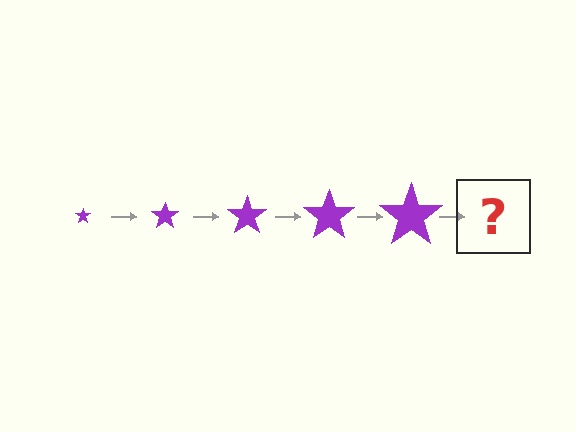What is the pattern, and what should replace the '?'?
The pattern is that the star gets progressively larger each step. The '?' should be a purple star, larger than the previous one.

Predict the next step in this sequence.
The next step is a purple star, larger than the previous one.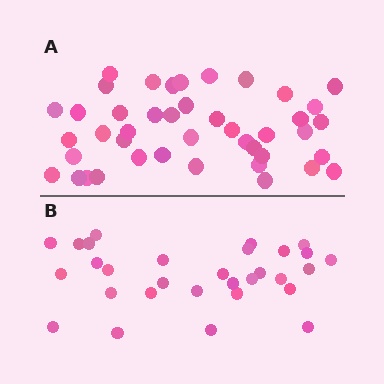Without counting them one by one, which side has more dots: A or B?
Region A (the top region) has more dots.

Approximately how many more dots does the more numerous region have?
Region A has approximately 15 more dots than region B.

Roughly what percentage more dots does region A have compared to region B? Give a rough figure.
About 45% more.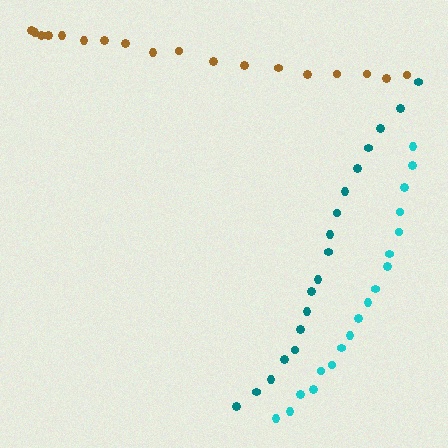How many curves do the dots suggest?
There are 3 distinct paths.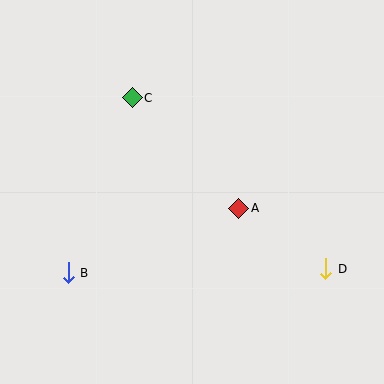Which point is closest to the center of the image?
Point A at (239, 208) is closest to the center.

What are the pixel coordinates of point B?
Point B is at (68, 273).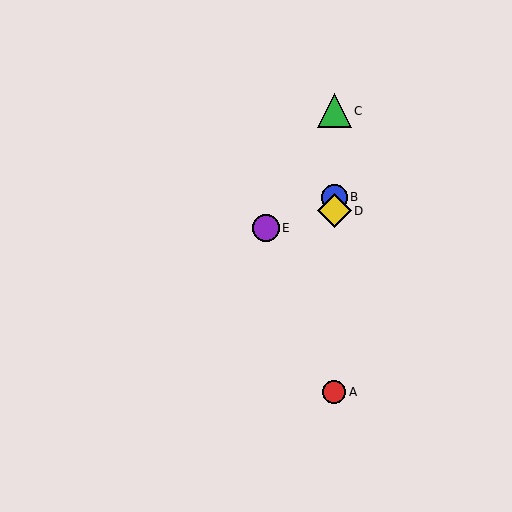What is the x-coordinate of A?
Object A is at x≈334.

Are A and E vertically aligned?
No, A is at x≈334 and E is at x≈266.